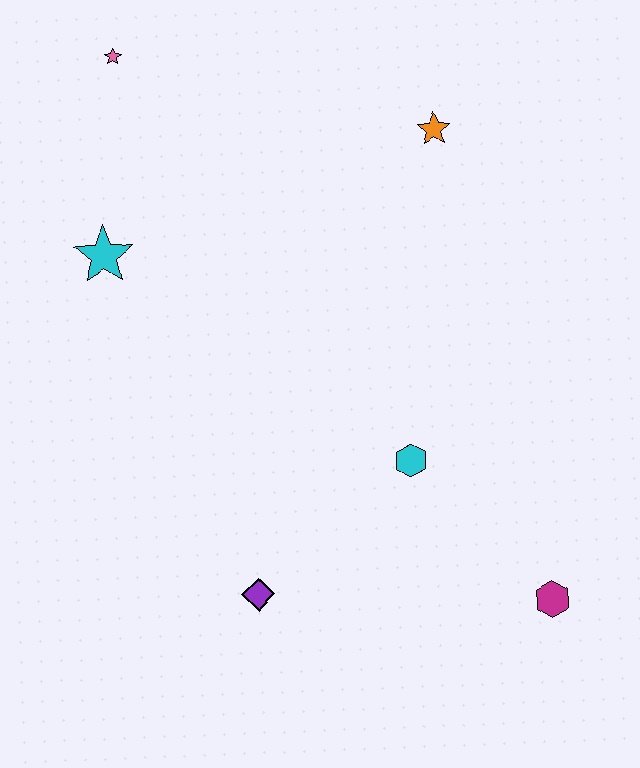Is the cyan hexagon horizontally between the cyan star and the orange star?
Yes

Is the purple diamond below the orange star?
Yes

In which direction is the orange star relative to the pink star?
The orange star is to the right of the pink star.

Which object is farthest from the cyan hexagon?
The pink star is farthest from the cyan hexagon.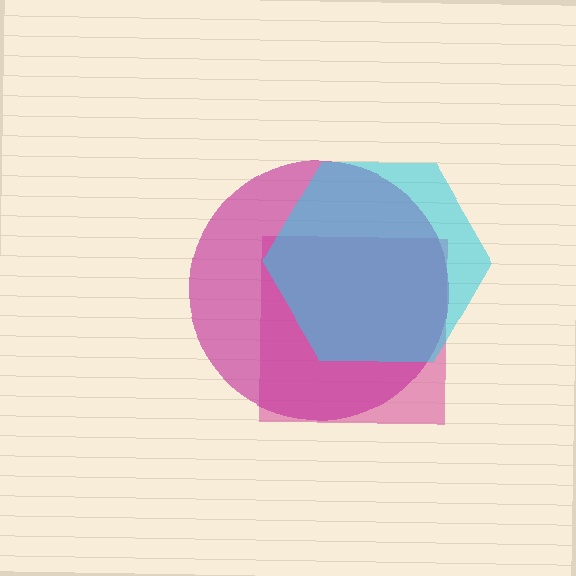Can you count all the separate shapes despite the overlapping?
Yes, there are 3 separate shapes.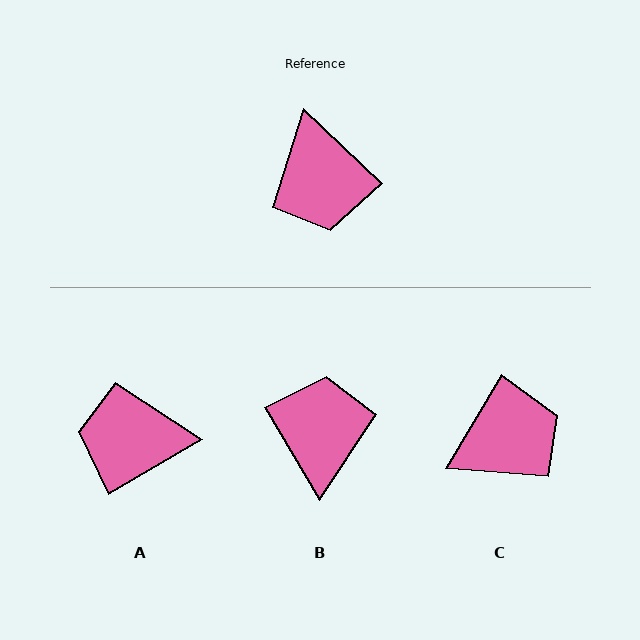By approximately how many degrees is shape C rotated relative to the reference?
Approximately 103 degrees counter-clockwise.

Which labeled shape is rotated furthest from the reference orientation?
B, about 164 degrees away.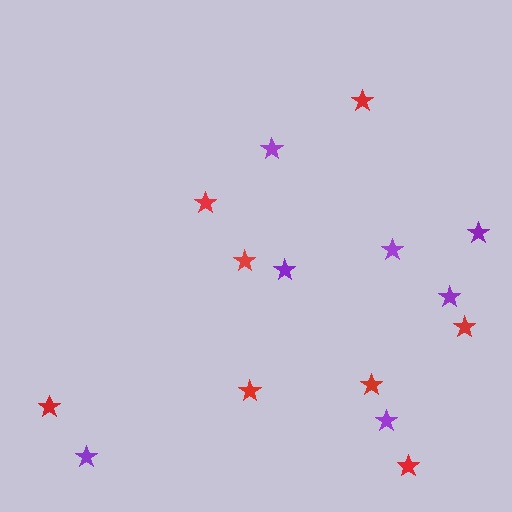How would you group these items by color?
There are 2 groups: one group of red stars (8) and one group of purple stars (7).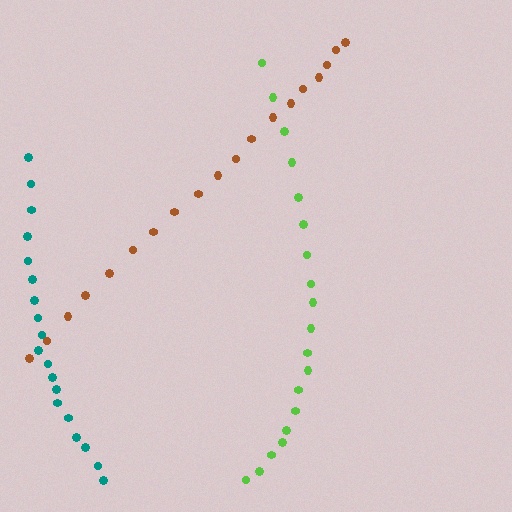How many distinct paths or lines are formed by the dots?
There are 3 distinct paths.